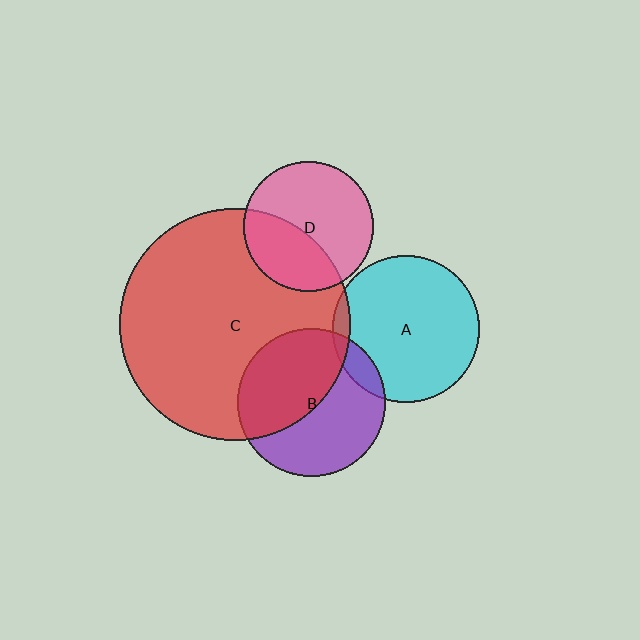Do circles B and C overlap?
Yes.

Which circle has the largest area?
Circle C (red).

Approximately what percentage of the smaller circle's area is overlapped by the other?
Approximately 50%.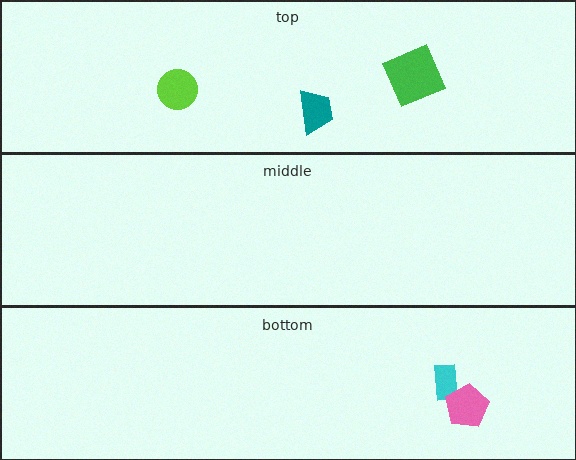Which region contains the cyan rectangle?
The bottom region.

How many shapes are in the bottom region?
2.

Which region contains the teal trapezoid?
The top region.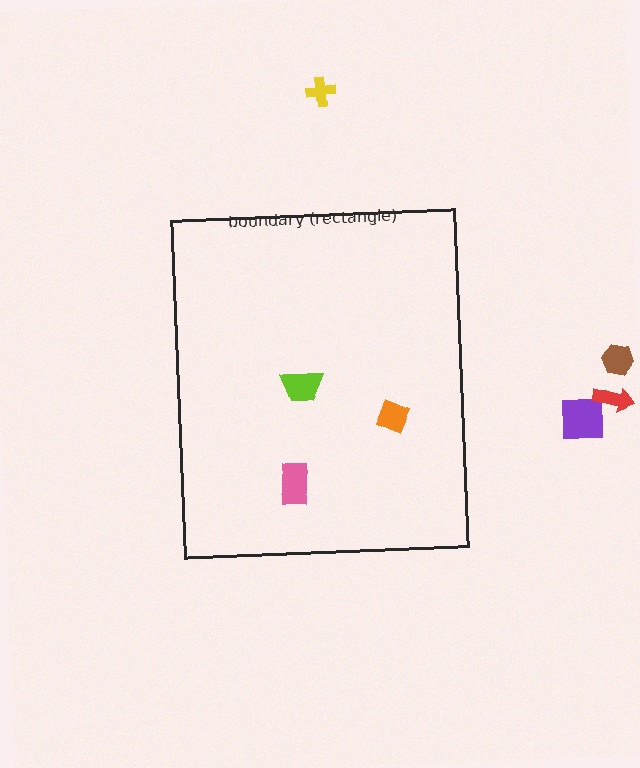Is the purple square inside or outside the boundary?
Outside.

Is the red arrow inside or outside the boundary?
Outside.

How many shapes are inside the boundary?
3 inside, 4 outside.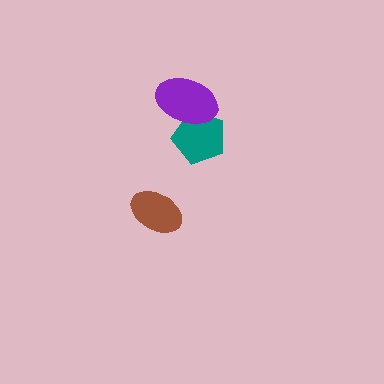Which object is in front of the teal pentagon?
The purple ellipse is in front of the teal pentagon.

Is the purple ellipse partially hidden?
No, no other shape covers it.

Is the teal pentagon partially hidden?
Yes, it is partially covered by another shape.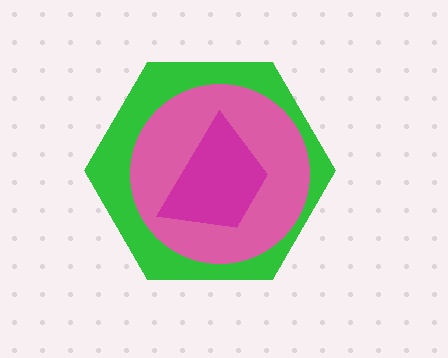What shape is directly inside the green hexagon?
The pink circle.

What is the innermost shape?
The magenta trapezoid.